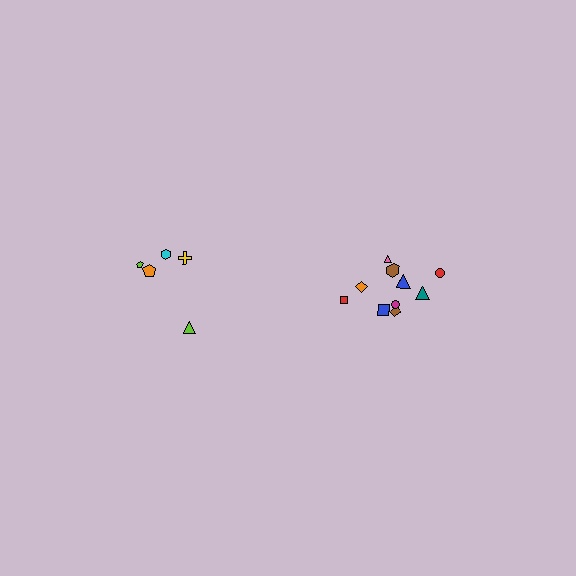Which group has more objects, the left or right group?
The right group.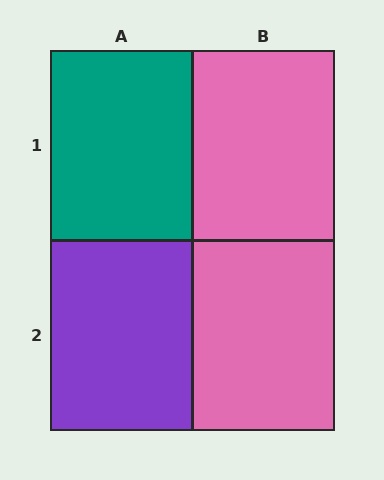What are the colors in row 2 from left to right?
Purple, pink.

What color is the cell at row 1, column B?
Pink.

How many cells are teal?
1 cell is teal.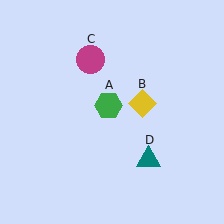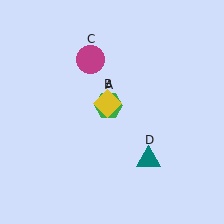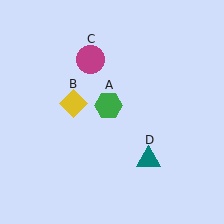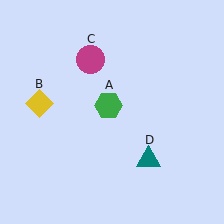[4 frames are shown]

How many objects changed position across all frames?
1 object changed position: yellow diamond (object B).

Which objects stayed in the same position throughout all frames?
Green hexagon (object A) and magenta circle (object C) and teal triangle (object D) remained stationary.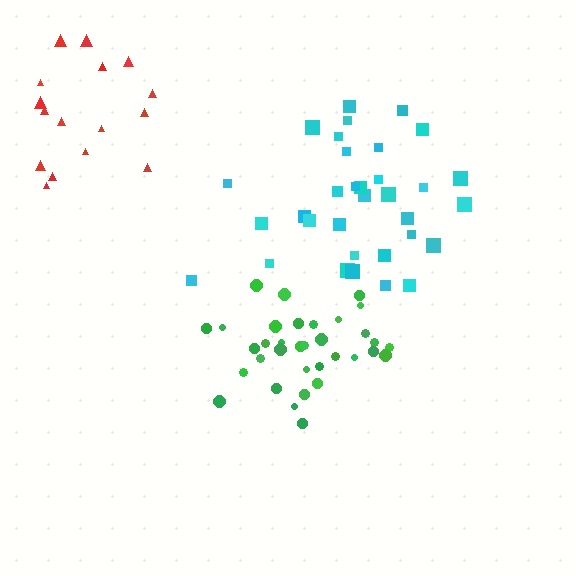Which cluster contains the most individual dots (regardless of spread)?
Green (34).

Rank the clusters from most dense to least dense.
green, cyan, red.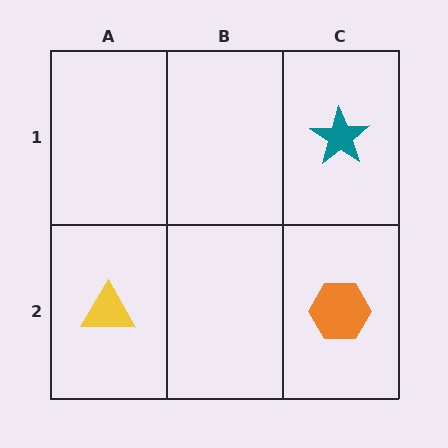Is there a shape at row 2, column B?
No, that cell is empty.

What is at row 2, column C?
An orange hexagon.